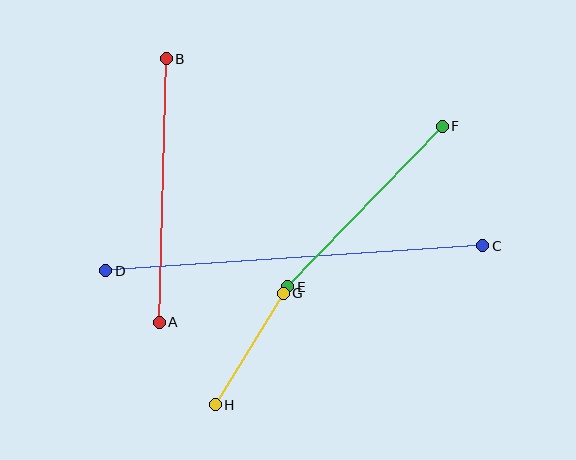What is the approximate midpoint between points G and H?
The midpoint is at approximately (249, 349) pixels.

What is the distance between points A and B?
The distance is approximately 263 pixels.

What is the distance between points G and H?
The distance is approximately 131 pixels.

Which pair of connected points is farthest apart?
Points C and D are farthest apart.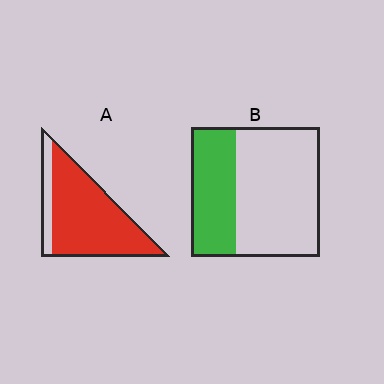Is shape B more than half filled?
No.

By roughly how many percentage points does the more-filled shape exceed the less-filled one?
By roughly 50 percentage points (A over B).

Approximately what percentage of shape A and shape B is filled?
A is approximately 85% and B is approximately 35%.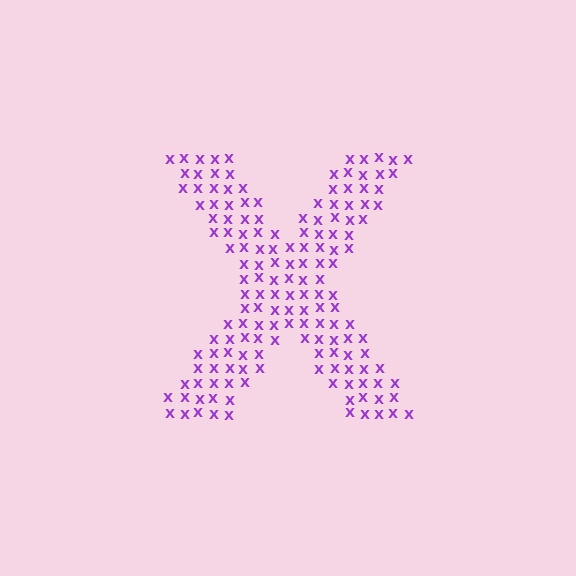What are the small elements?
The small elements are letter X's.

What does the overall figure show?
The overall figure shows the letter X.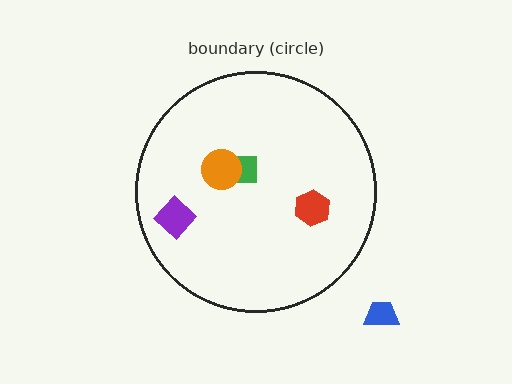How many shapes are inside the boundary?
4 inside, 1 outside.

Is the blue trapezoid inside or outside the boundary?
Outside.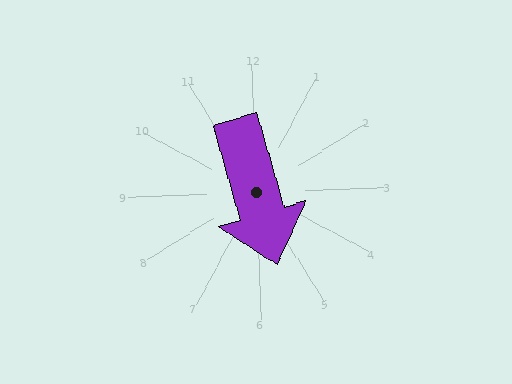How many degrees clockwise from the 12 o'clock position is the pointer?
Approximately 166 degrees.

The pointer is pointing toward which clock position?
Roughly 6 o'clock.